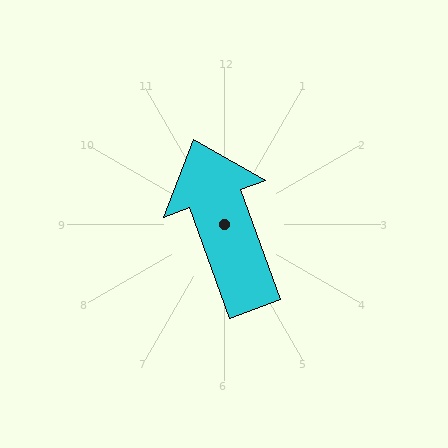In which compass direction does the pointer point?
North.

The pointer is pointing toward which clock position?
Roughly 11 o'clock.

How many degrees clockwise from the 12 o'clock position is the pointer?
Approximately 340 degrees.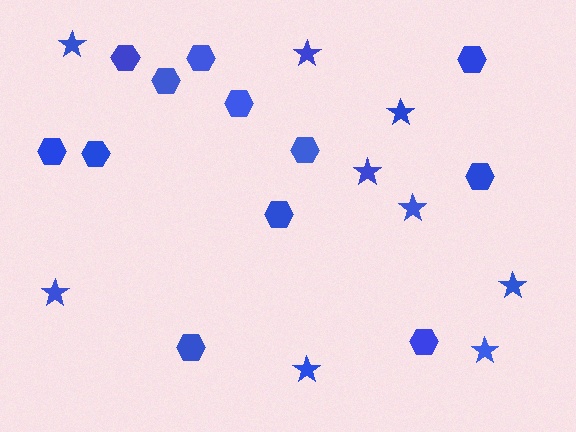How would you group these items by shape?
There are 2 groups: one group of stars (9) and one group of hexagons (12).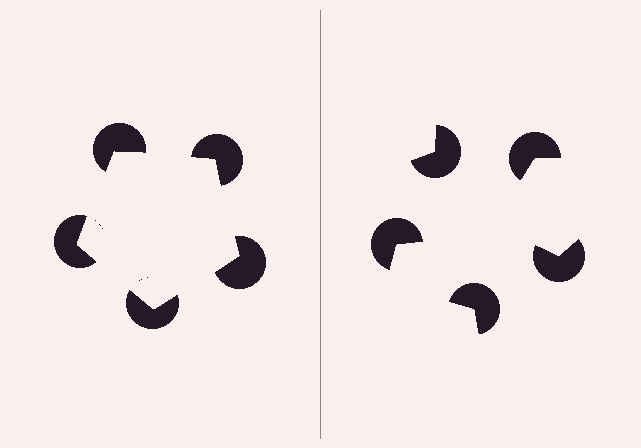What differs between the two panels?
The pac-man discs are positioned identically on both sides; only the wedge orientations differ. On the left they align to a pentagon; on the right they are misaligned.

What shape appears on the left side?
An illusory pentagon.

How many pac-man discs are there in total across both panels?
10 — 5 on each side.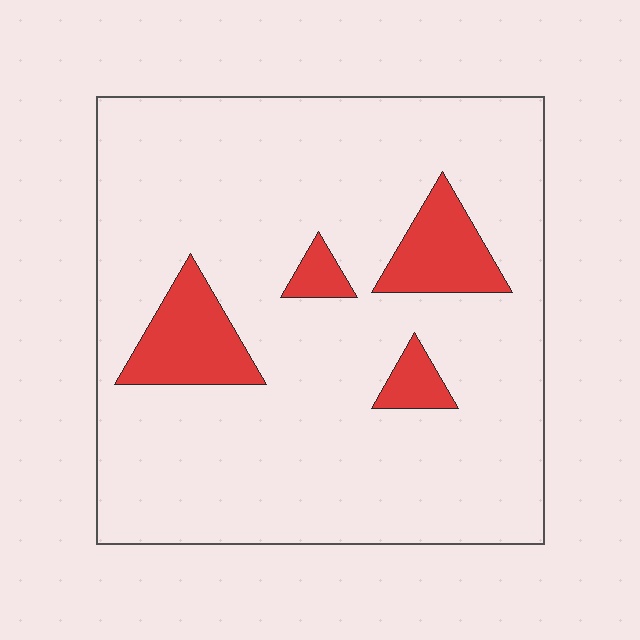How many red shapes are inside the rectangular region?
4.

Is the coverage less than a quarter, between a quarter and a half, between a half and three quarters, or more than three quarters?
Less than a quarter.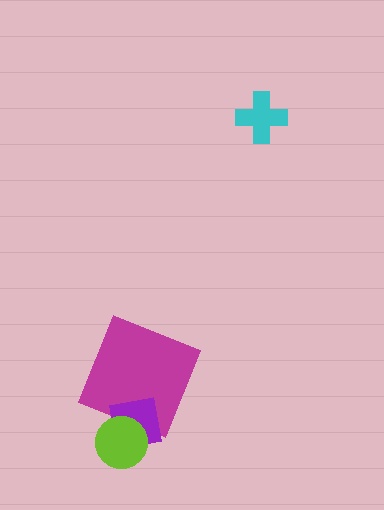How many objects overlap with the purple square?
2 objects overlap with the purple square.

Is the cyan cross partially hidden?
No, no other shape covers it.